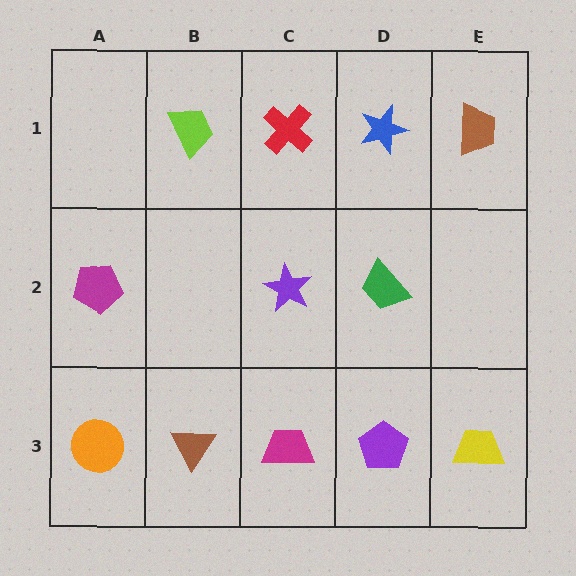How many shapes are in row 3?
5 shapes.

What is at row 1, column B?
A lime trapezoid.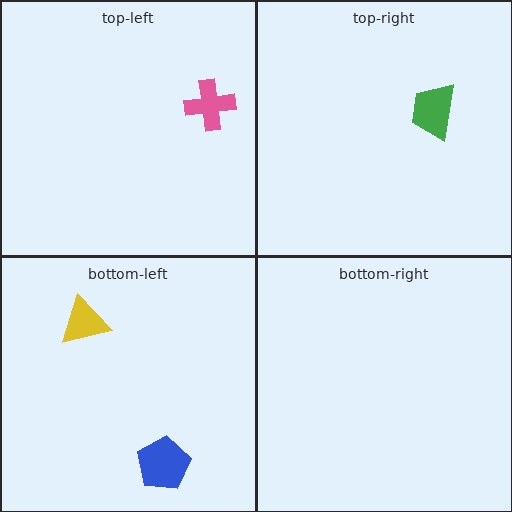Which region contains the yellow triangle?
The bottom-left region.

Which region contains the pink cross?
The top-left region.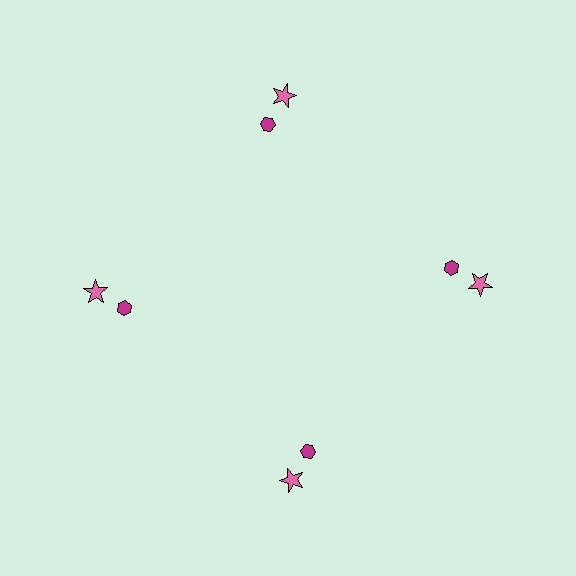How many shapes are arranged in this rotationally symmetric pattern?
There are 8 shapes, arranged in 4 groups of 2.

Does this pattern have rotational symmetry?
Yes, this pattern has 4-fold rotational symmetry. It looks the same after rotating 90 degrees around the center.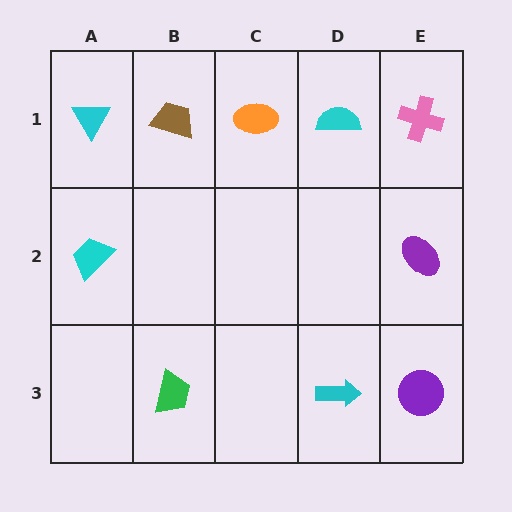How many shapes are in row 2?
2 shapes.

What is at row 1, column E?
A pink cross.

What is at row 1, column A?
A cyan triangle.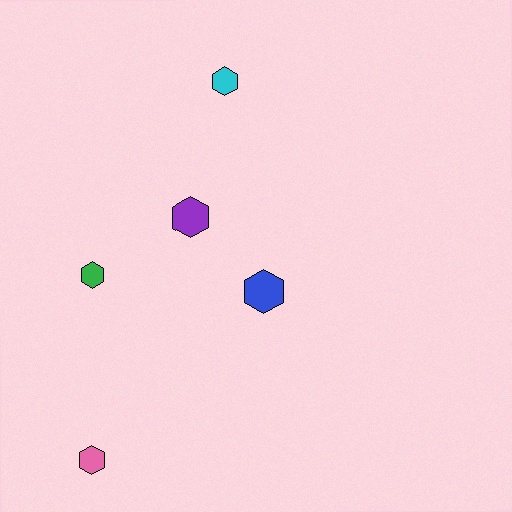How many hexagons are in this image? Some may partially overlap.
There are 5 hexagons.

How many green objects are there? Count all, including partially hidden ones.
There is 1 green object.